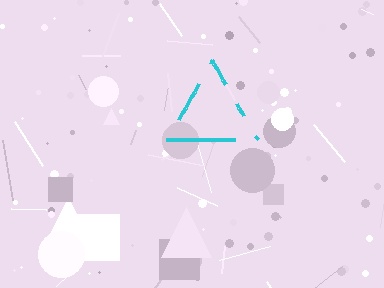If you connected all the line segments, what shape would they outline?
They would outline a triangle.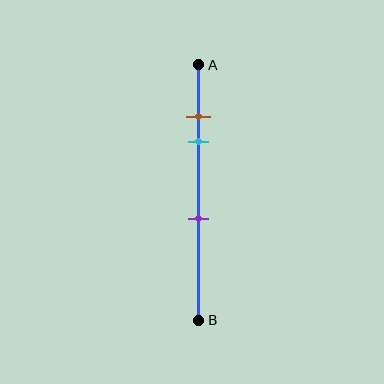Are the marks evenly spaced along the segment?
No, the marks are not evenly spaced.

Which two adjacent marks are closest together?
The brown and cyan marks are the closest adjacent pair.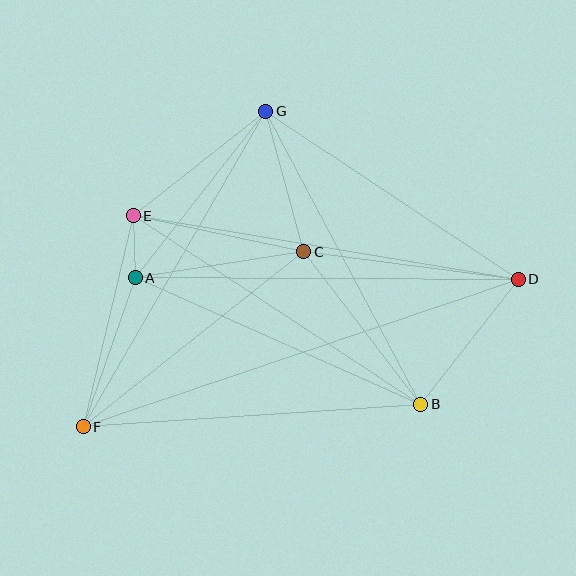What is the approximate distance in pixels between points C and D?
The distance between C and D is approximately 216 pixels.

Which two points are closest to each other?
Points A and E are closest to each other.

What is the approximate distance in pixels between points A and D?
The distance between A and D is approximately 383 pixels.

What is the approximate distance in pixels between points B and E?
The distance between B and E is approximately 343 pixels.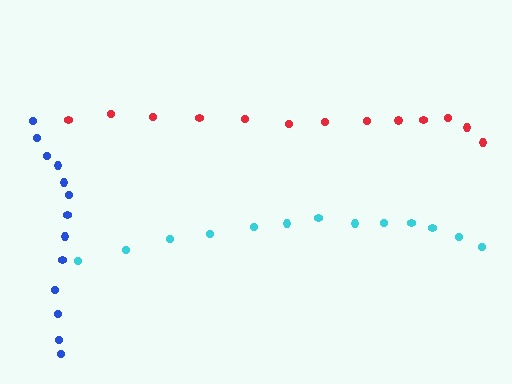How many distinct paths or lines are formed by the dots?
There are 3 distinct paths.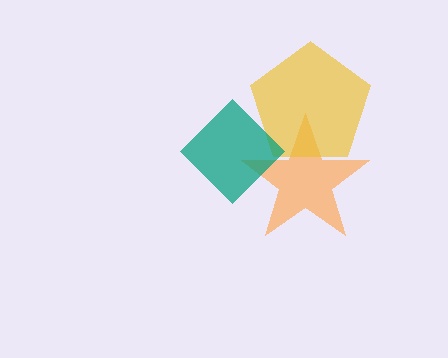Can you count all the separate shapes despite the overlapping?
Yes, there are 3 separate shapes.